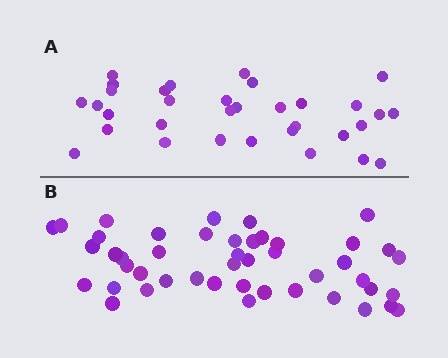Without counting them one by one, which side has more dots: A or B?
Region B (the bottom region) has more dots.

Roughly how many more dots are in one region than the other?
Region B has approximately 15 more dots than region A.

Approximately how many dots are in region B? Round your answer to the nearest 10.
About 50 dots. (The exact count is 46, which rounds to 50.)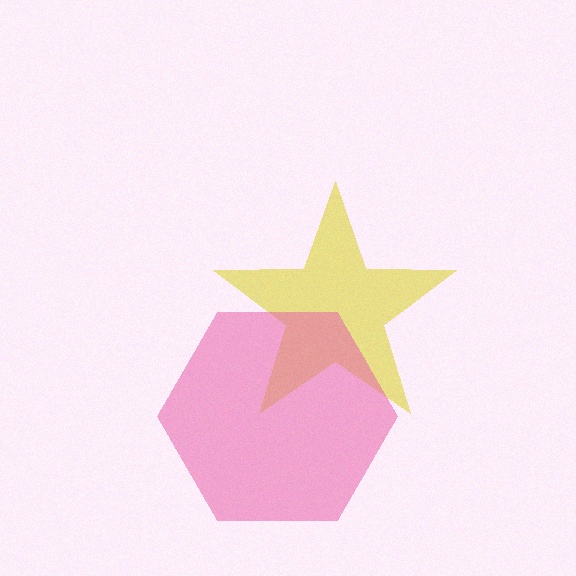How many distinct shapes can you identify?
There are 2 distinct shapes: a yellow star, a pink hexagon.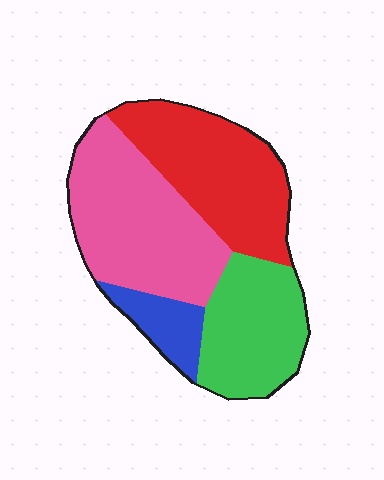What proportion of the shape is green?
Green covers around 25% of the shape.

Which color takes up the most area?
Pink, at roughly 35%.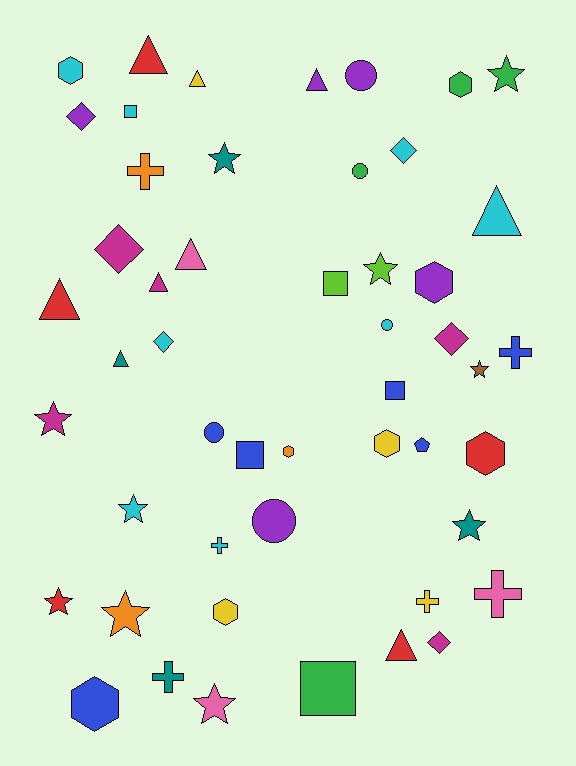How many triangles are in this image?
There are 9 triangles.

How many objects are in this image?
There are 50 objects.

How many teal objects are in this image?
There are 4 teal objects.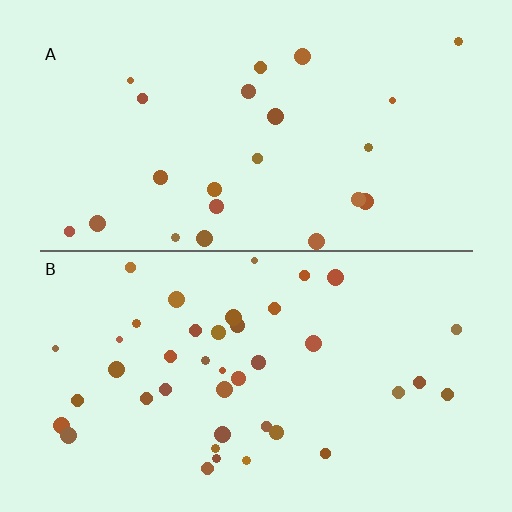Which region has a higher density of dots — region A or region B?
B (the bottom).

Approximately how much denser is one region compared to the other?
Approximately 1.8× — region B over region A.